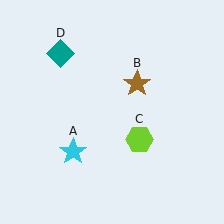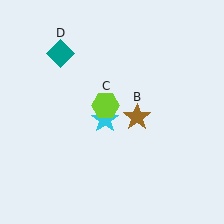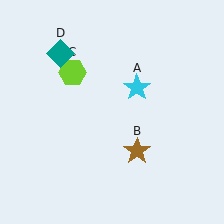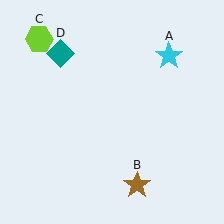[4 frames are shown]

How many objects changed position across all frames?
3 objects changed position: cyan star (object A), brown star (object B), lime hexagon (object C).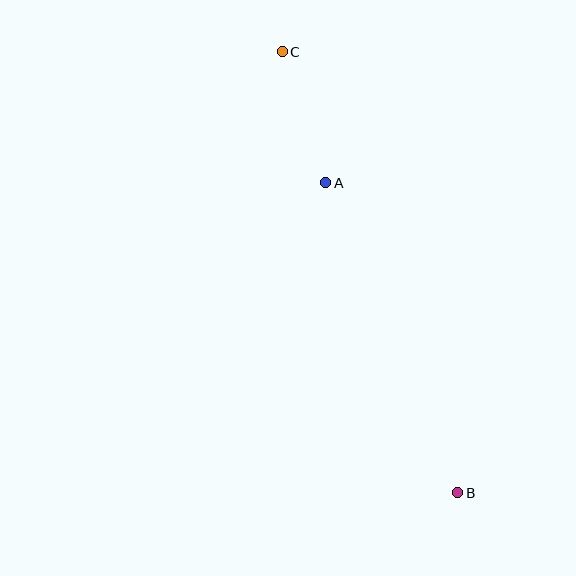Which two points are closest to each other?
Points A and C are closest to each other.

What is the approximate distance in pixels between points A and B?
The distance between A and B is approximately 337 pixels.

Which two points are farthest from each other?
Points B and C are farthest from each other.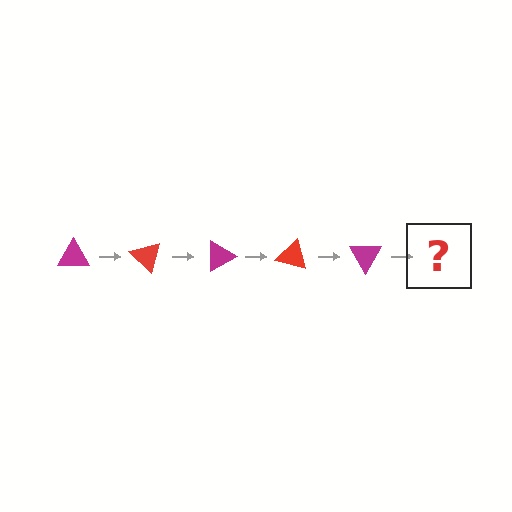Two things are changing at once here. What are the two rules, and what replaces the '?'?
The two rules are that it rotates 45 degrees each step and the color cycles through magenta and red. The '?' should be a red triangle, rotated 225 degrees from the start.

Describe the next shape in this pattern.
It should be a red triangle, rotated 225 degrees from the start.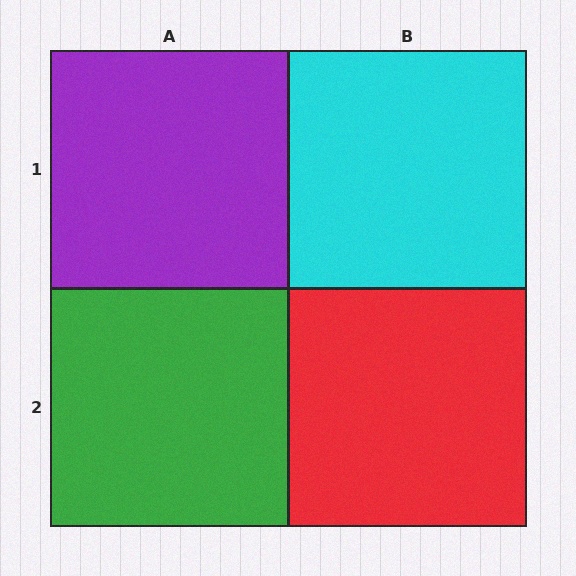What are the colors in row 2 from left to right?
Green, red.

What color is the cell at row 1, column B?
Cyan.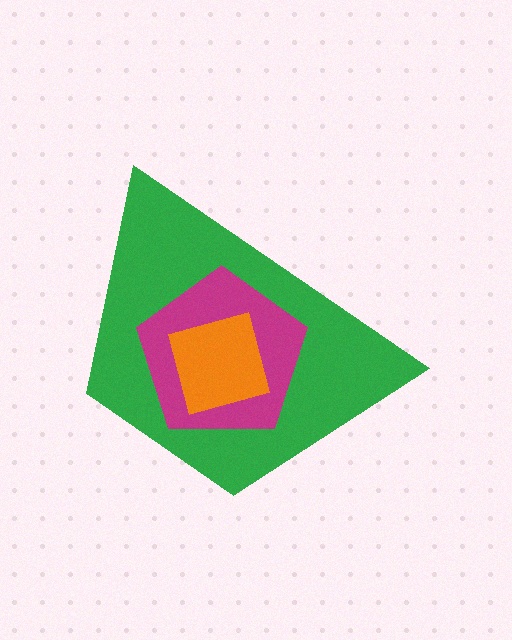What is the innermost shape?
The orange square.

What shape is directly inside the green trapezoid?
The magenta pentagon.